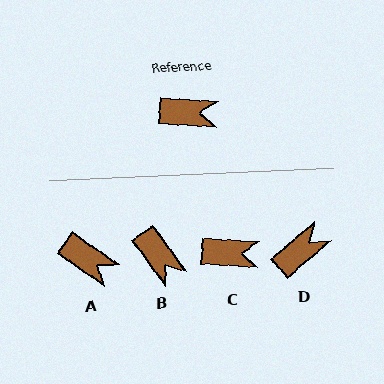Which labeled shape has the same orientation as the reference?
C.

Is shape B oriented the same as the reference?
No, it is off by about 50 degrees.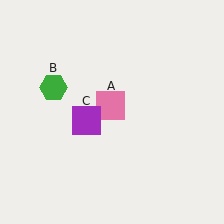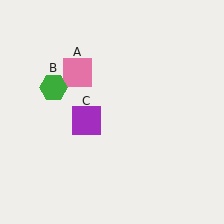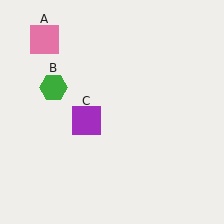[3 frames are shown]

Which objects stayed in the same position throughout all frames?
Green hexagon (object B) and purple square (object C) remained stationary.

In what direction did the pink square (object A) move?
The pink square (object A) moved up and to the left.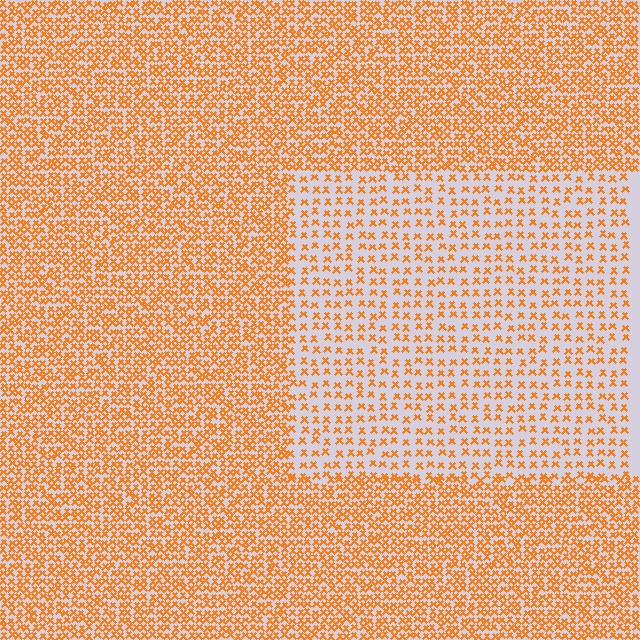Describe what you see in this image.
The image contains small orange elements arranged at two different densities. A rectangle-shaped region is visible where the elements are less densely packed than the surrounding area.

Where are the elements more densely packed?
The elements are more densely packed outside the rectangle boundary.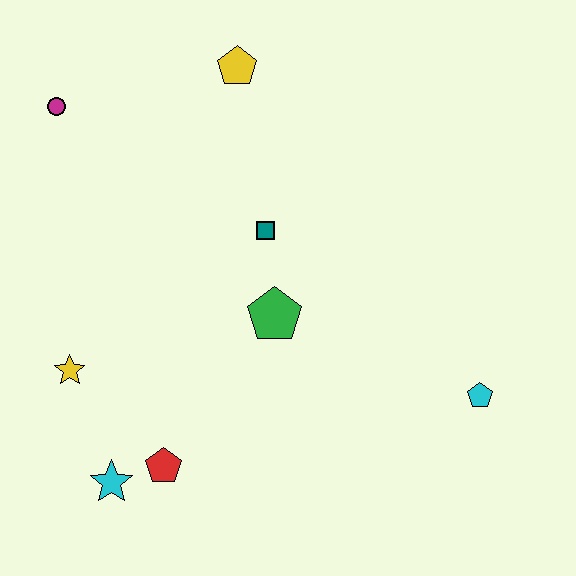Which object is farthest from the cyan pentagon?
The magenta circle is farthest from the cyan pentagon.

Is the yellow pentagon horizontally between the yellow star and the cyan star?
No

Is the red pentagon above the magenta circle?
No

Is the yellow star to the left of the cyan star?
Yes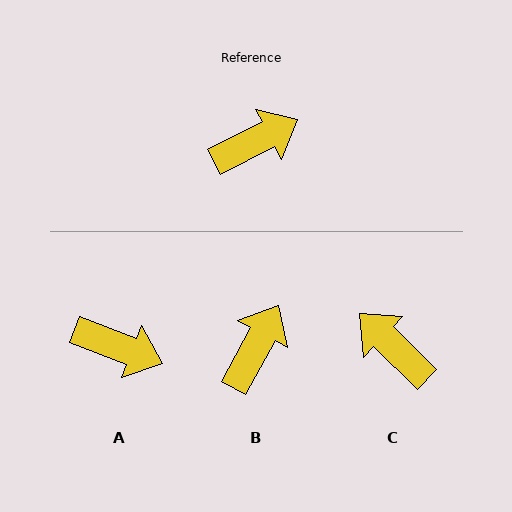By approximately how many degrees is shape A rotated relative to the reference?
Approximately 48 degrees clockwise.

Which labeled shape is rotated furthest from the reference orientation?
C, about 109 degrees away.